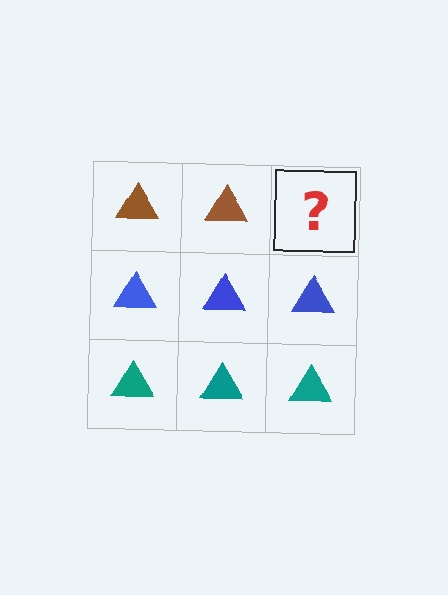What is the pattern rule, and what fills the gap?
The rule is that each row has a consistent color. The gap should be filled with a brown triangle.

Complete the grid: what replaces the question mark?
The question mark should be replaced with a brown triangle.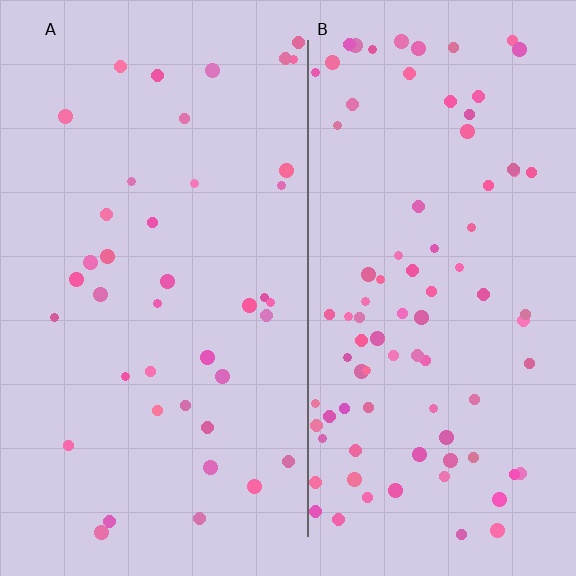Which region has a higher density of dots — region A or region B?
B (the right).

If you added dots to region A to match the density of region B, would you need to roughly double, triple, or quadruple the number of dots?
Approximately double.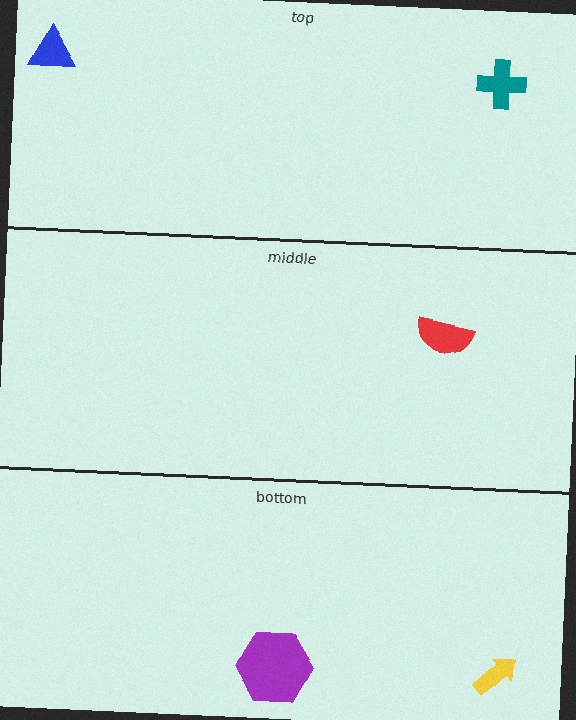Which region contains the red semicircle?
The middle region.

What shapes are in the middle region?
The red semicircle.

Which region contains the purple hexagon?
The bottom region.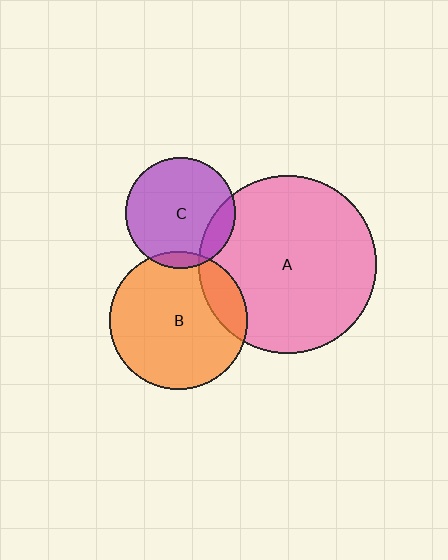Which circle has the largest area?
Circle A (pink).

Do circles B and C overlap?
Yes.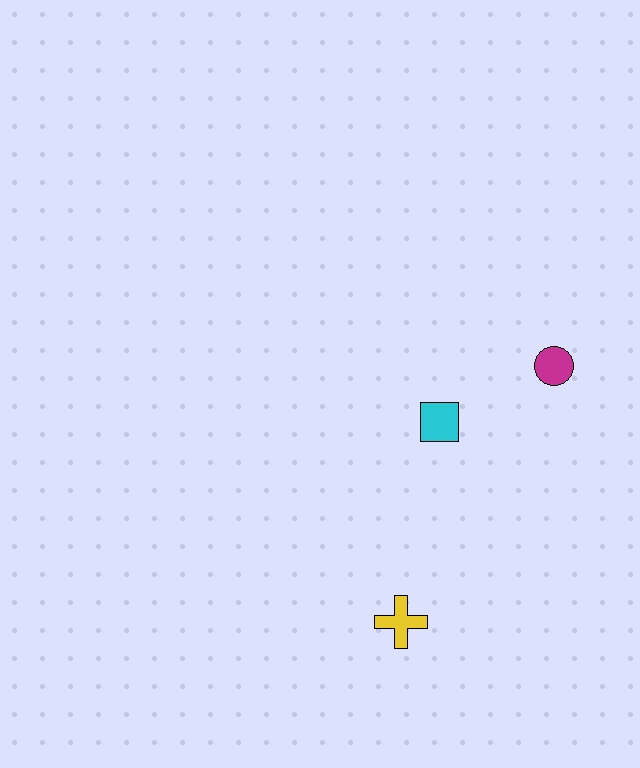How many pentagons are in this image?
There are no pentagons.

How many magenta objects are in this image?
There is 1 magenta object.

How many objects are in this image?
There are 3 objects.